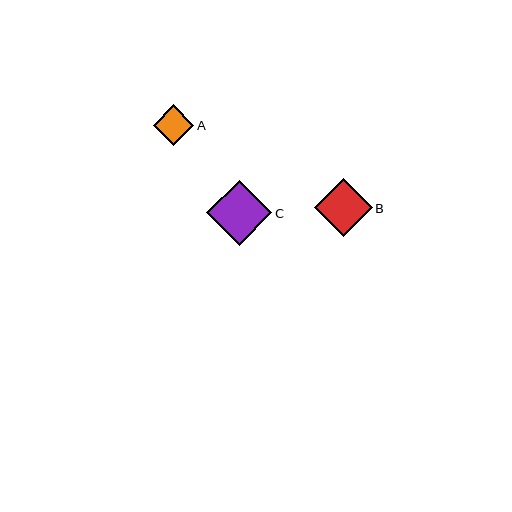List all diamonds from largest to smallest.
From largest to smallest: C, B, A.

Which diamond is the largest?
Diamond C is the largest with a size of approximately 65 pixels.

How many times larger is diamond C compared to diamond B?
Diamond C is approximately 1.1 times the size of diamond B.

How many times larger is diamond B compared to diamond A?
Diamond B is approximately 1.4 times the size of diamond A.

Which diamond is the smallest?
Diamond A is the smallest with a size of approximately 41 pixels.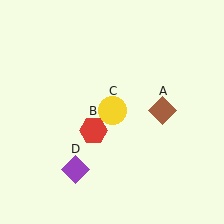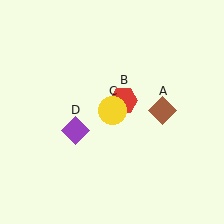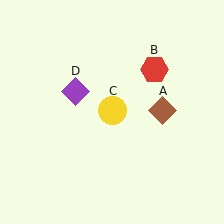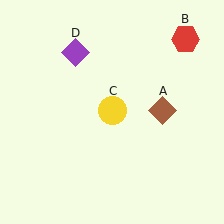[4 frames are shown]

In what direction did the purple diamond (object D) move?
The purple diamond (object D) moved up.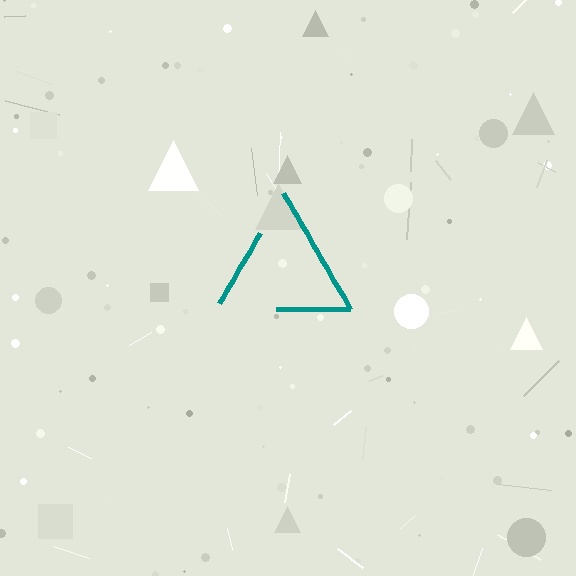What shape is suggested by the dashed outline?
The dashed outline suggests a triangle.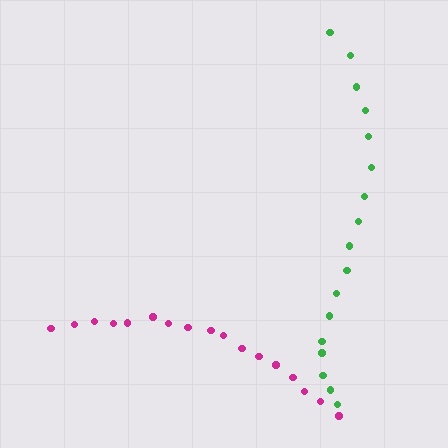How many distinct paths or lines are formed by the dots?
There are 2 distinct paths.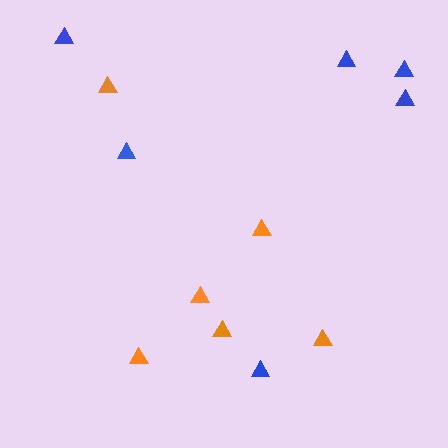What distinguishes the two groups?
There are 2 groups: one group of orange triangles (6) and one group of blue triangles (6).